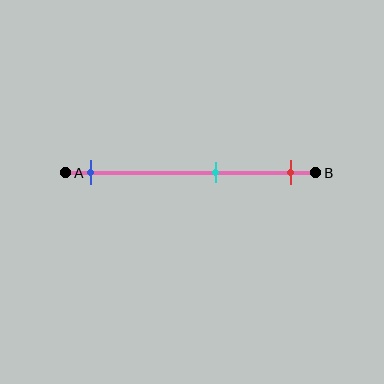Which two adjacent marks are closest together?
The cyan and red marks are the closest adjacent pair.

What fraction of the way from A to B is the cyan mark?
The cyan mark is approximately 60% (0.6) of the way from A to B.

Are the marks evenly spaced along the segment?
No, the marks are not evenly spaced.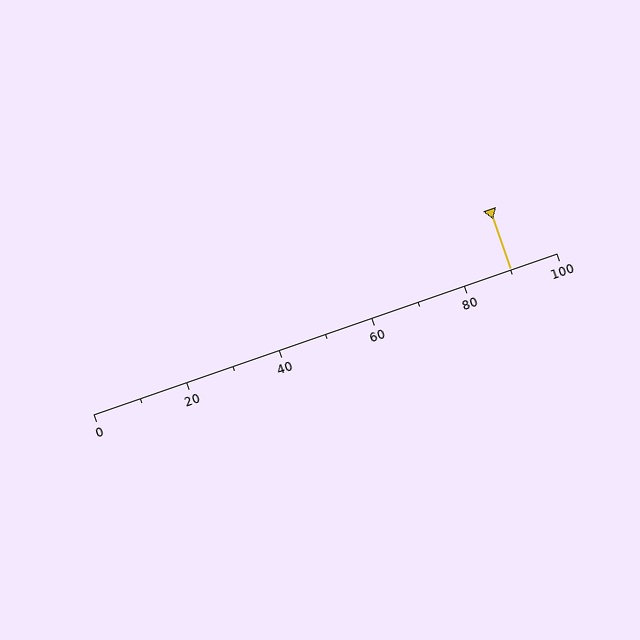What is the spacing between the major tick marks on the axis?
The major ticks are spaced 20 apart.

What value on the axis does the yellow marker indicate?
The marker indicates approximately 90.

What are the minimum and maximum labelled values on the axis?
The axis runs from 0 to 100.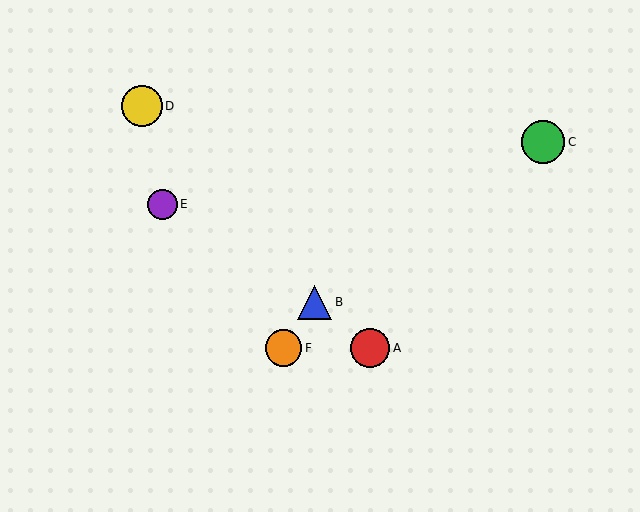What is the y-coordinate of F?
Object F is at y≈348.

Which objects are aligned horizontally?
Objects A, F are aligned horizontally.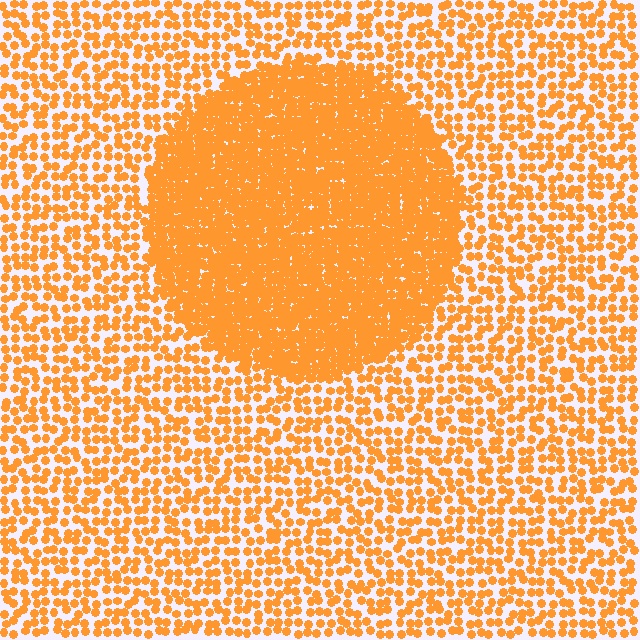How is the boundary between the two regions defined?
The boundary is defined by a change in element density (approximately 2.4x ratio). All elements are the same color, size, and shape.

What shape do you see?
I see a circle.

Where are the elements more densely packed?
The elements are more densely packed inside the circle boundary.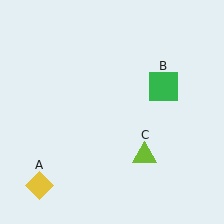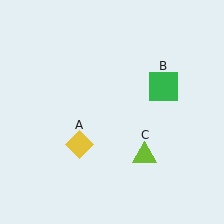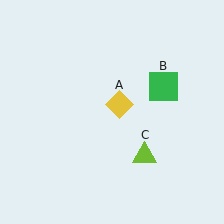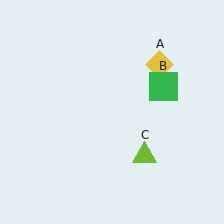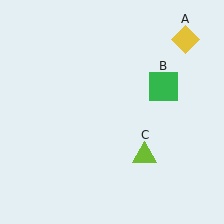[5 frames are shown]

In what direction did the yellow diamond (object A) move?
The yellow diamond (object A) moved up and to the right.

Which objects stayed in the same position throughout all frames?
Green square (object B) and lime triangle (object C) remained stationary.